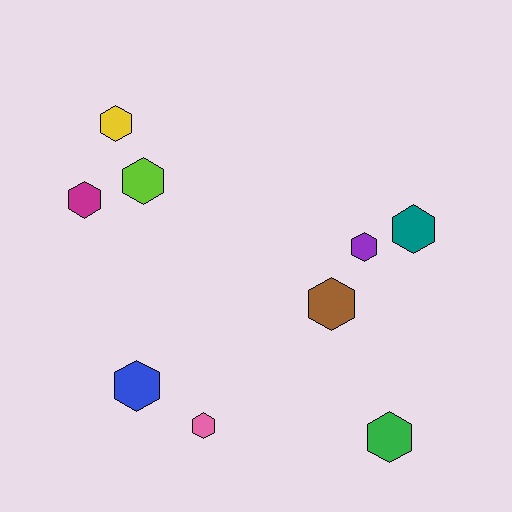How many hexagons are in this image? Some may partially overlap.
There are 9 hexagons.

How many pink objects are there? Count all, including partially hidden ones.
There is 1 pink object.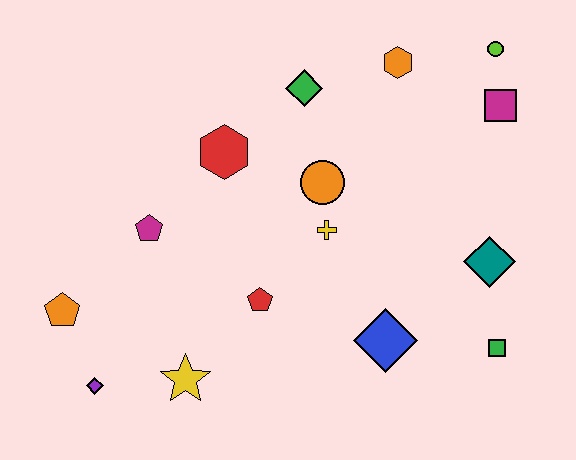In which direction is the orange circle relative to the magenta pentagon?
The orange circle is to the right of the magenta pentagon.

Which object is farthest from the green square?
The orange pentagon is farthest from the green square.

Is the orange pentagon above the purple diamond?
Yes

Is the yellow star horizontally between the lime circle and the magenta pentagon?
Yes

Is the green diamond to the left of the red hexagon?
No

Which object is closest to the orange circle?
The yellow cross is closest to the orange circle.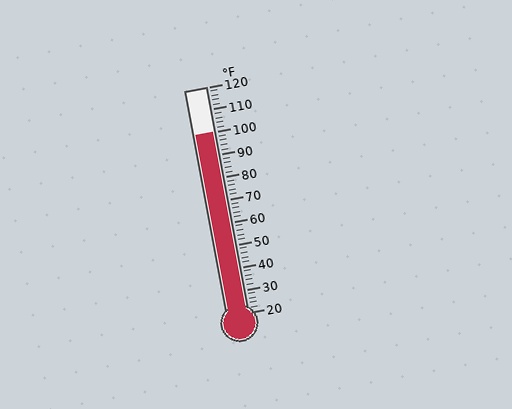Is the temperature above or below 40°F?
The temperature is above 40°F.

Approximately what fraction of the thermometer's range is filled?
The thermometer is filled to approximately 80% of its range.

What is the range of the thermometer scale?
The thermometer scale ranges from 20°F to 120°F.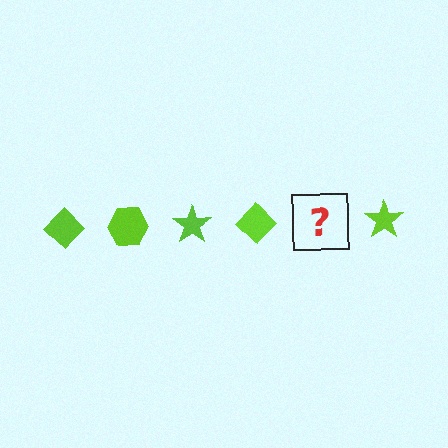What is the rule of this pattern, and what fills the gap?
The rule is that the pattern cycles through diamond, hexagon, star shapes in lime. The gap should be filled with a lime hexagon.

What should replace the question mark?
The question mark should be replaced with a lime hexagon.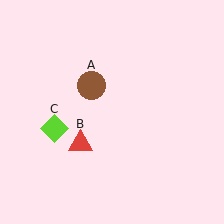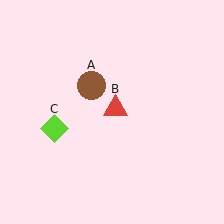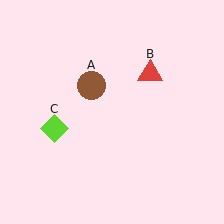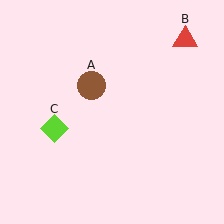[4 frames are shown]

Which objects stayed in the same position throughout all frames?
Brown circle (object A) and lime diamond (object C) remained stationary.